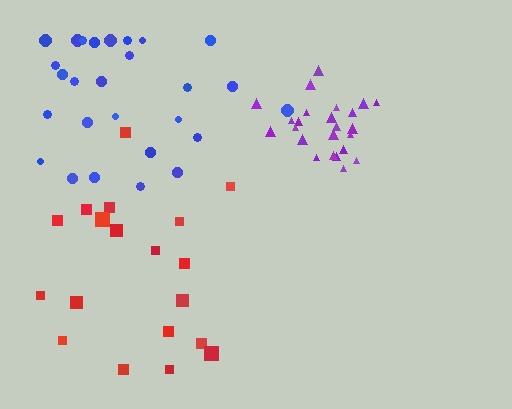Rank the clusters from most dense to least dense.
purple, blue, red.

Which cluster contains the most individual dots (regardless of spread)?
Blue (28).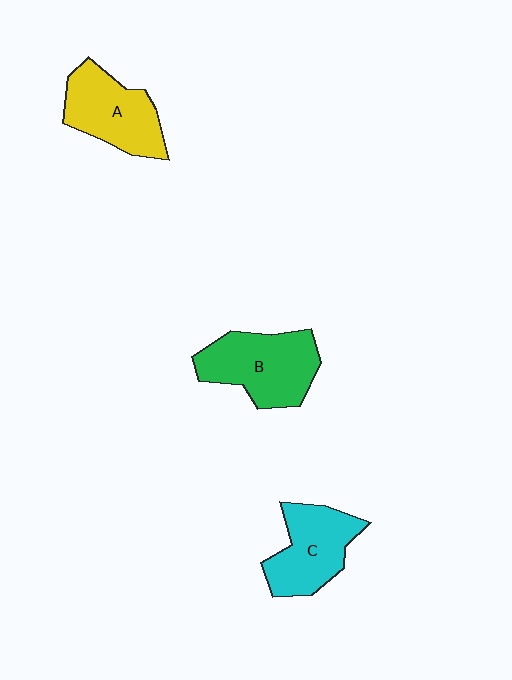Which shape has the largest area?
Shape B (green).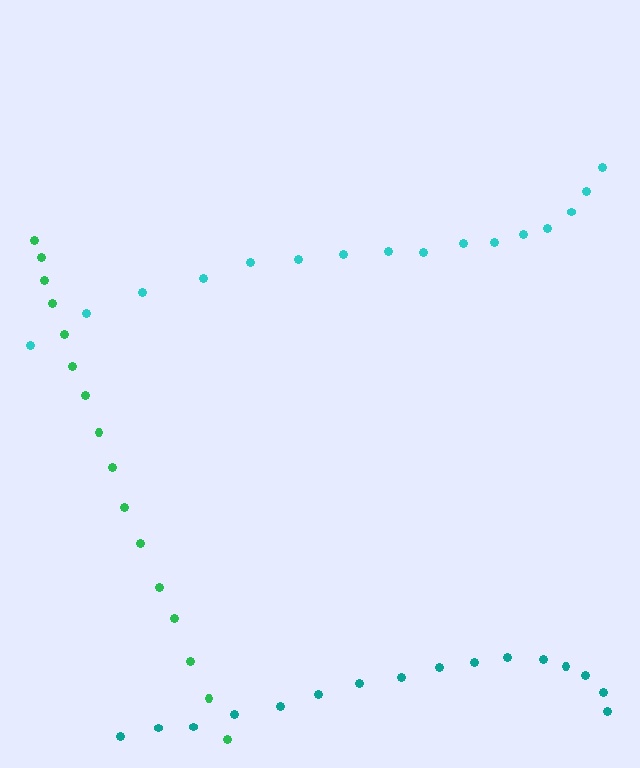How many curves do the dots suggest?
There are 3 distinct paths.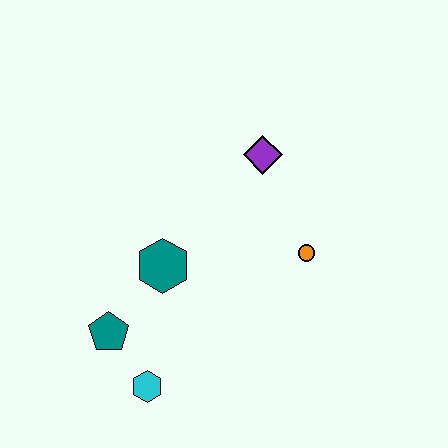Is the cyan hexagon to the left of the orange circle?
Yes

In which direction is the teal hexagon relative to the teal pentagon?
The teal hexagon is above the teal pentagon.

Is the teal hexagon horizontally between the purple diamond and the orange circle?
No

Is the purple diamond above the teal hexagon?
Yes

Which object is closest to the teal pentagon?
The cyan hexagon is closest to the teal pentagon.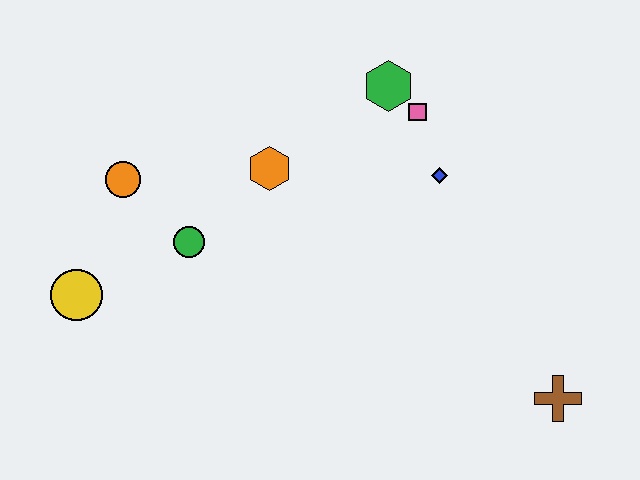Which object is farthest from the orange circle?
The brown cross is farthest from the orange circle.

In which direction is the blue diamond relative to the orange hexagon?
The blue diamond is to the right of the orange hexagon.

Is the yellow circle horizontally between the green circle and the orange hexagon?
No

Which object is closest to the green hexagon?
The pink square is closest to the green hexagon.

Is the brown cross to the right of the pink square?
Yes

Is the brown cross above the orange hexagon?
No